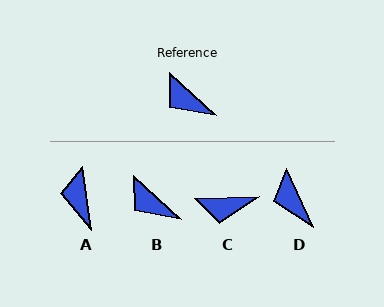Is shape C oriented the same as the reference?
No, it is off by about 45 degrees.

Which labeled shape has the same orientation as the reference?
B.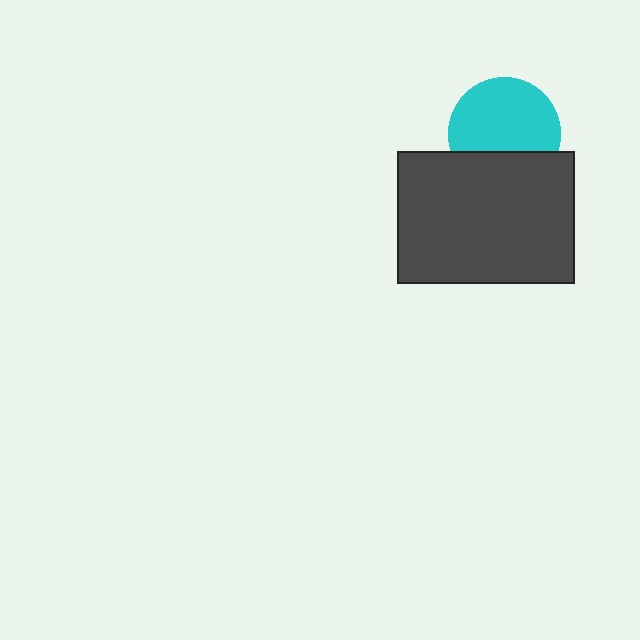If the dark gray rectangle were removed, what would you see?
You would see the complete cyan circle.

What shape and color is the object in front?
The object in front is a dark gray rectangle.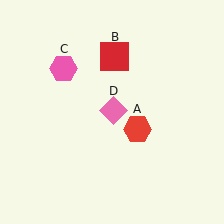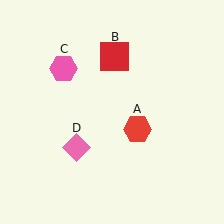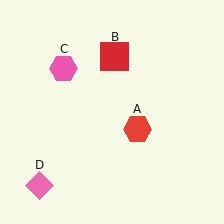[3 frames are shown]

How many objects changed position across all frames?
1 object changed position: pink diamond (object D).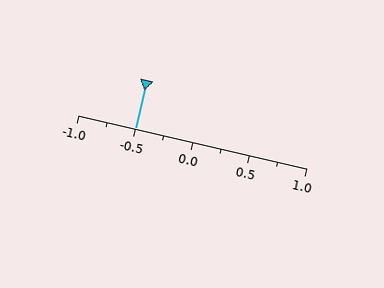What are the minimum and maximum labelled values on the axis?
The axis runs from -1.0 to 1.0.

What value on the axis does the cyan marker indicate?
The marker indicates approximately -0.5.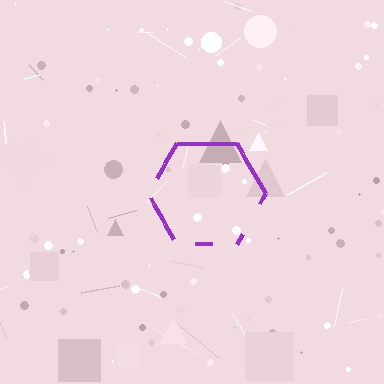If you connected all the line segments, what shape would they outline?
They would outline a hexagon.